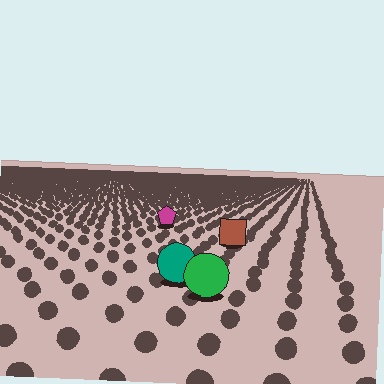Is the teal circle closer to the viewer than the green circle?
No. The green circle is closer — you can tell from the texture gradient: the ground texture is coarser near it.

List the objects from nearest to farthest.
From nearest to farthest: the green circle, the teal circle, the brown square, the magenta pentagon.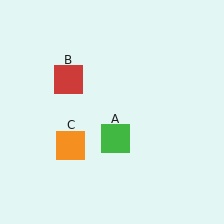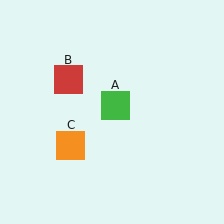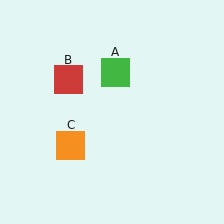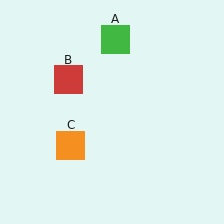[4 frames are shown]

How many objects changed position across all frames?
1 object changed position: green square (object A).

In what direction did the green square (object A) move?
The green square (object A) moved up.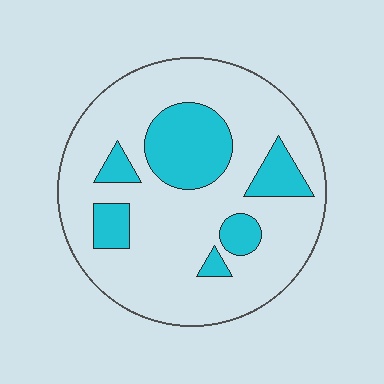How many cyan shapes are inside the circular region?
6.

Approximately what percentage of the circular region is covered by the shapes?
Approximately 25%.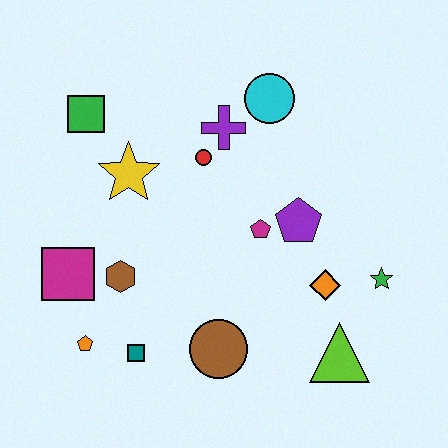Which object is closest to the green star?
The orange diamond is closest to the green star.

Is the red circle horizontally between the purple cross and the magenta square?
Yes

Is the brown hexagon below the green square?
Yes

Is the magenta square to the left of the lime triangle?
Yes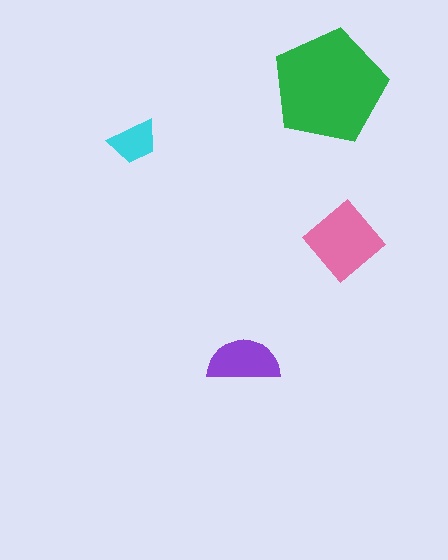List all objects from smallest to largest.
The cyan trapezoid, the purple semicircle, the pink diamond, the green pentagon.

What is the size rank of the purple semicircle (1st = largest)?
3rd.